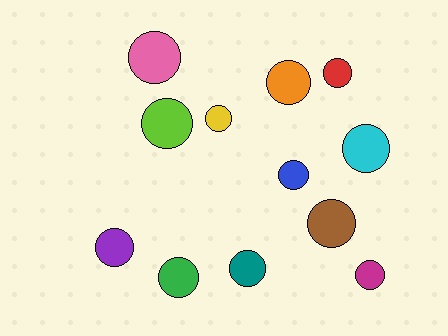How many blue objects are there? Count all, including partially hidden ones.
There is 1 blue object.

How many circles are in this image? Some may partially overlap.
There are 12 circles.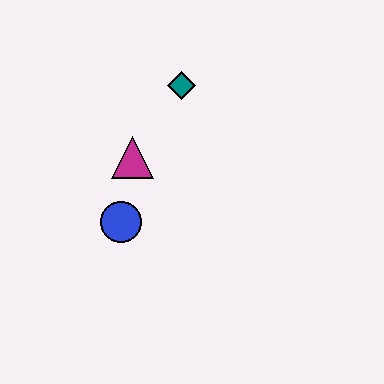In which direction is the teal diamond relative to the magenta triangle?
The teal diamond is above the magenta triangle.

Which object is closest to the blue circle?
The magenta triangle is closest to the blue circle.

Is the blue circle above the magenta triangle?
No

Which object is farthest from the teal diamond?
The blue circle is farthest from the teal diamond.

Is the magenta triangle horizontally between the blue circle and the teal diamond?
Yes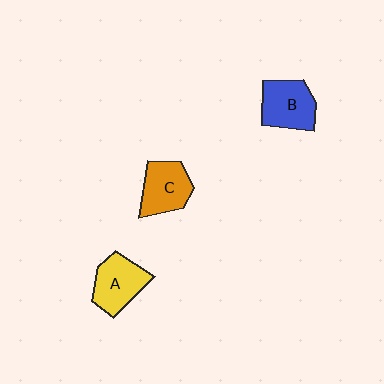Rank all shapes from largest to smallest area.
From largest to smallest: B (blue), A (yellow), C (orange).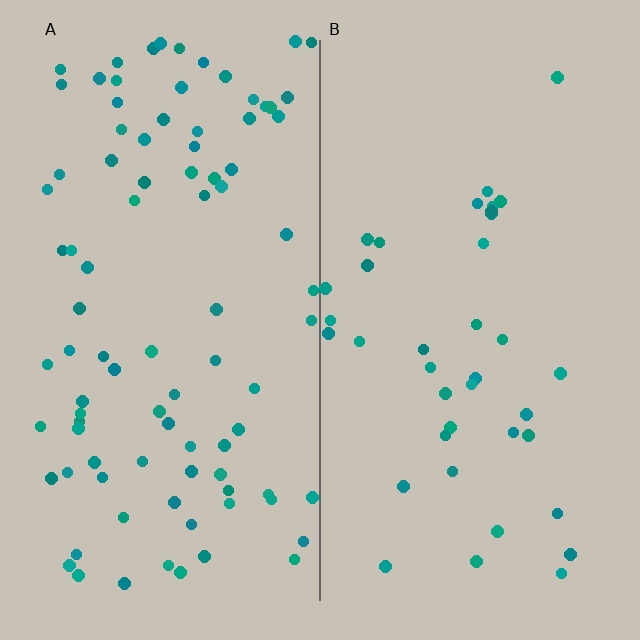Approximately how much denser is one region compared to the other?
Approximately 2.4× — region A over region B.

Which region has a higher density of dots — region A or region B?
A (the left).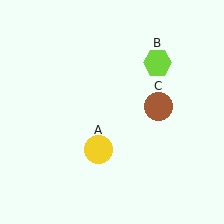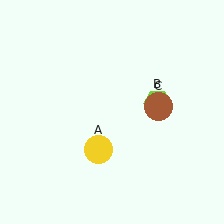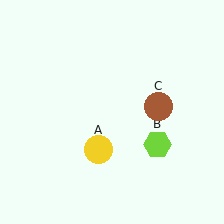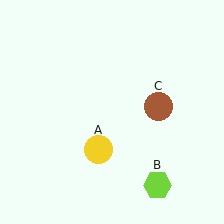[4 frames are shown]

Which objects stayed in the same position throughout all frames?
Yellow circle (object A) and brown circle (object C) remained stationary.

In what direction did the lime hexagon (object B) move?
The lime hexagon (object B) moved down.